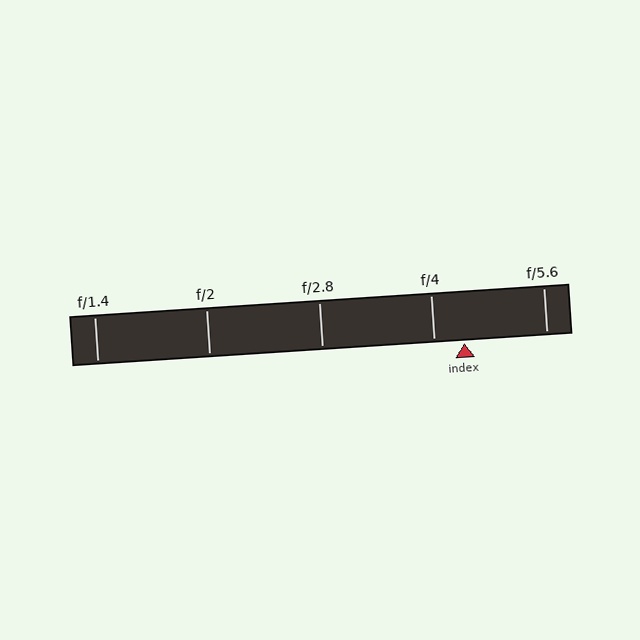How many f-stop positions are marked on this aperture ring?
There are 5 f-stop positions marked.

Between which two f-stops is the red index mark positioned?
The index mark is between f/4 and f/5.6.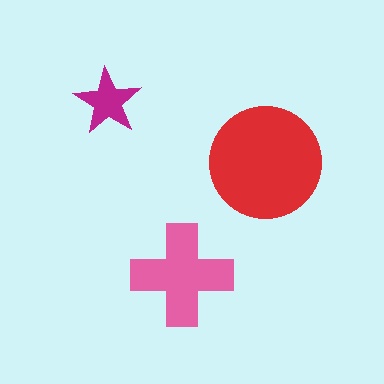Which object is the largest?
The red circle.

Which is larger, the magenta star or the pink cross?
The pink cross.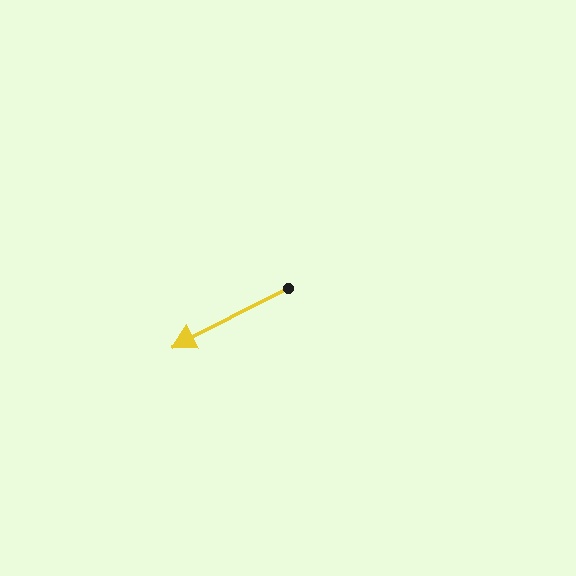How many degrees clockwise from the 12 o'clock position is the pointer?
Approximately 243 degrees.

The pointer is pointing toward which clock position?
Roughly 8 o'clock.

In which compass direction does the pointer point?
Southwest.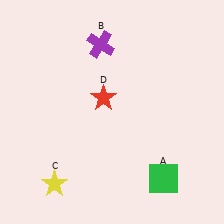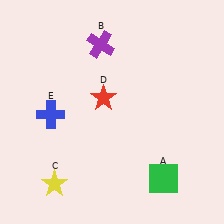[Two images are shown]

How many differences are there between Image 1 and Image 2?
There is 1 difference between the two images.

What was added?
A blue cross (E) was added in Image 2.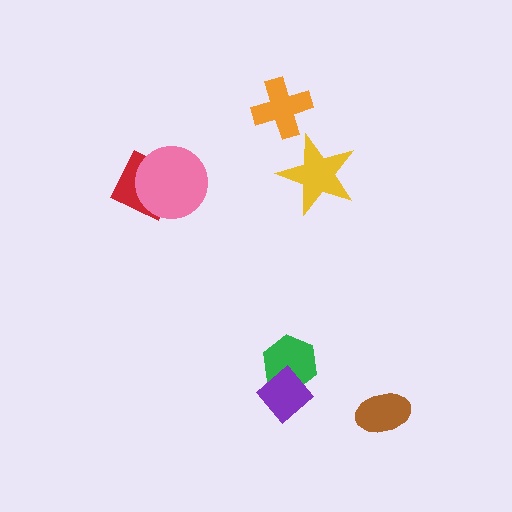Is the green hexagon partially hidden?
Yes, it is partially covered by another shape.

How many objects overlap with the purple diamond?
1 object overlaps with the purple diamond.